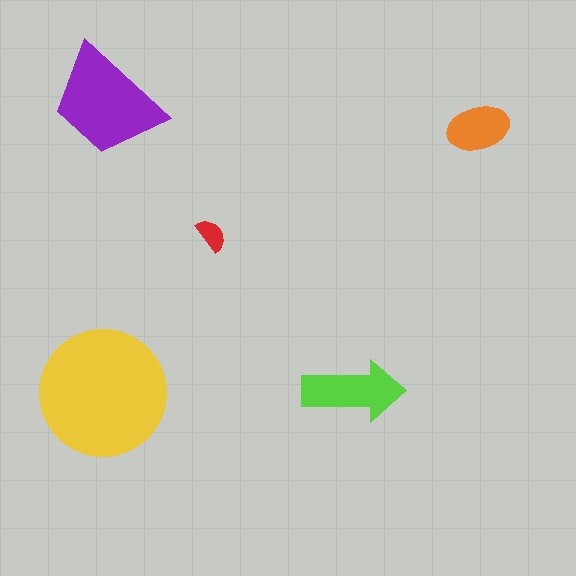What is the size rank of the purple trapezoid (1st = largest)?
2nd.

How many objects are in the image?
There are 5 objects in the image.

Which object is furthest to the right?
The orange ellipse is rightmost.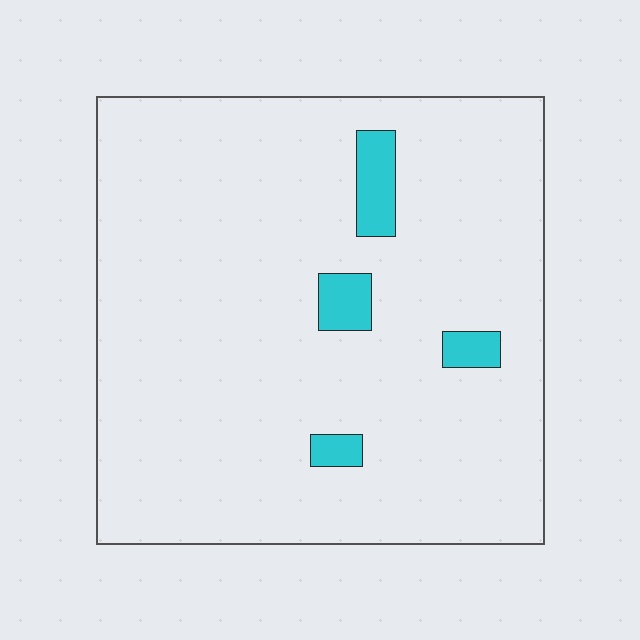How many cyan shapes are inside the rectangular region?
4.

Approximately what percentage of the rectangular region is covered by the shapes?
Approximately 5%.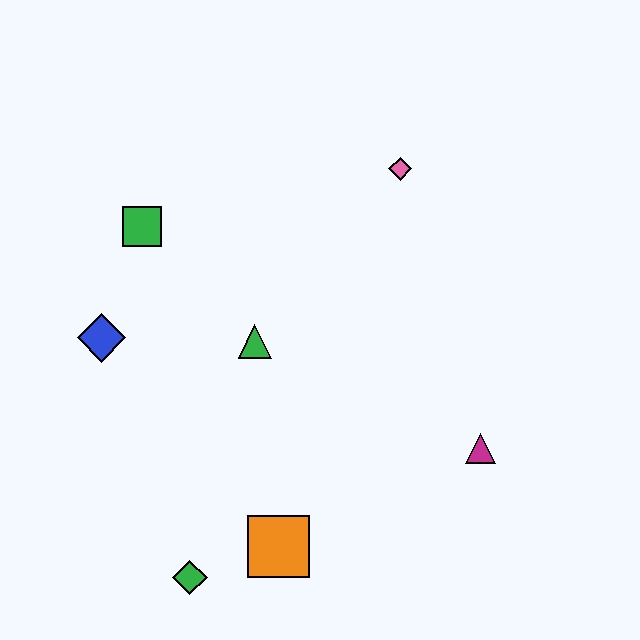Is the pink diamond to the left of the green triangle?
No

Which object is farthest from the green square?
The magenta triangle is farthest from the green square.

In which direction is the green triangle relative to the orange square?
The green triangle is above the orange square.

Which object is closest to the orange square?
The green diamond is closest to the orange square.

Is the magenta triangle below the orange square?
No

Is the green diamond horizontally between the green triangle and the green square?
Yes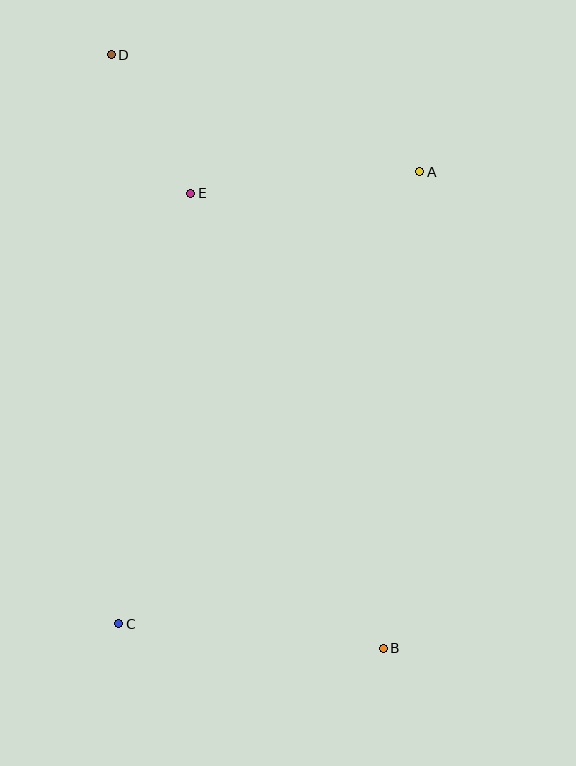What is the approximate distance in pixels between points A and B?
The distance between A and B is approximately 478 pixels.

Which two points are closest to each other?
Points D and E are closest to each other.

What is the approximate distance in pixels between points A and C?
The distance between A and C is approximately 543 pixels.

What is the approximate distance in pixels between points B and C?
The distance between B and C is approximately 266 pixels.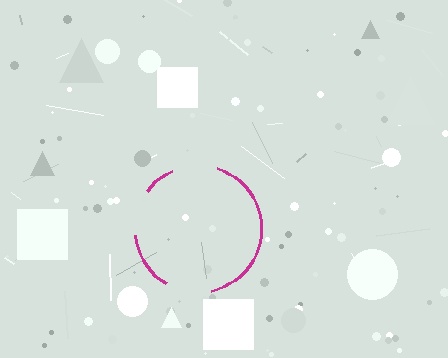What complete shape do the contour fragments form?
The contour fragments form a circle.